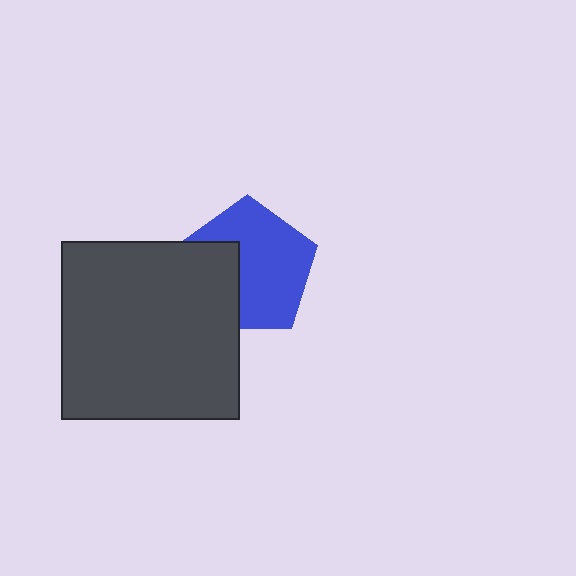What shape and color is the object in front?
The object in front is a dark gray square.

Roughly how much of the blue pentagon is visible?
Most of it is visible (roughly 67%).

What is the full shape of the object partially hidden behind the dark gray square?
The partially hidden object is a blue pentagon.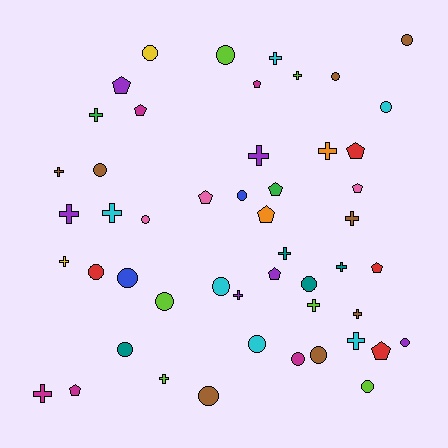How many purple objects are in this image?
There are 6 purple objects.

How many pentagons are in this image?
There are 12 pentagons.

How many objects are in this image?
There are 50 objects.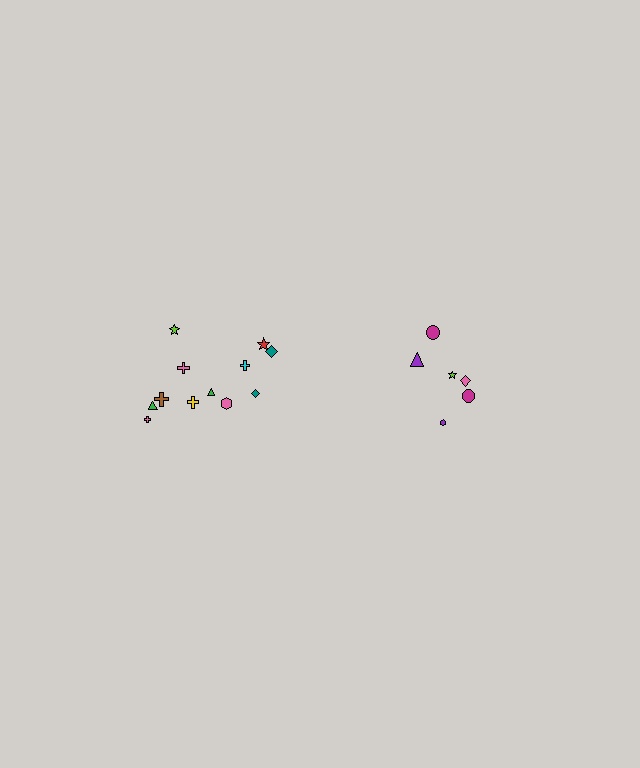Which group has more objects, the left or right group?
The left group.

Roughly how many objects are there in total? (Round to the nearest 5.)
Roughly 20 objects in total.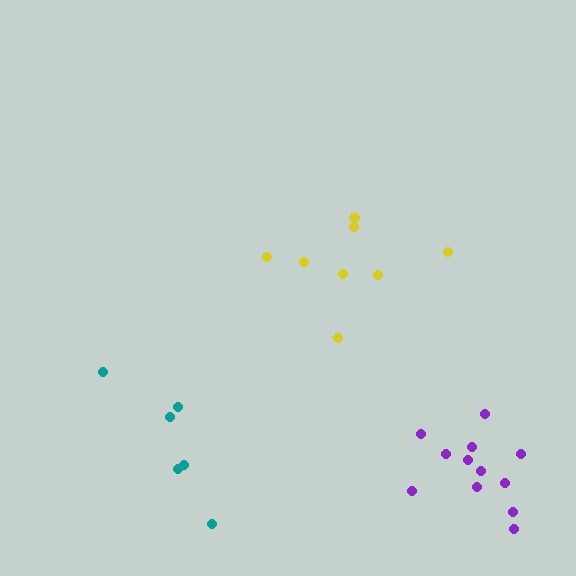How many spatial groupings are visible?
There are 3 spatial groupings.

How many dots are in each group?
Group 1: 8 dots, Group 2: 12 dots, Group 3: 6 dots (26 total).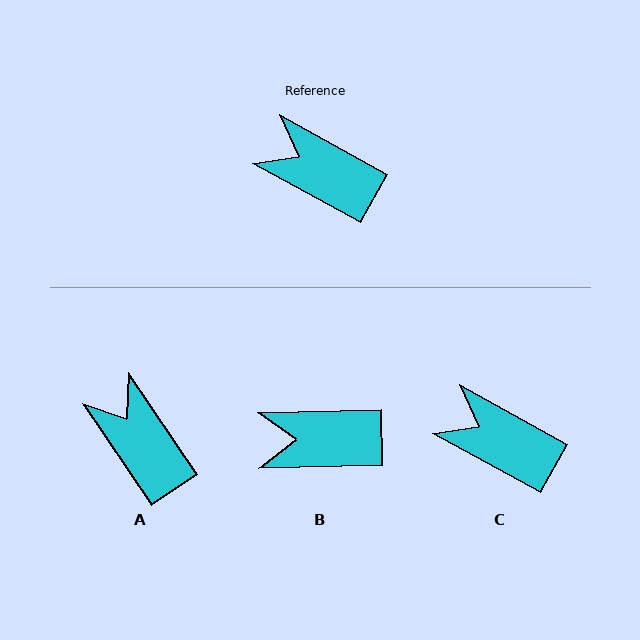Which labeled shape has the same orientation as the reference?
C.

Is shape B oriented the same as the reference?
No, it is off by about 30 degrees.